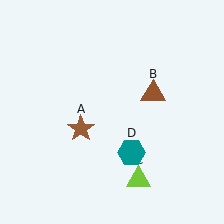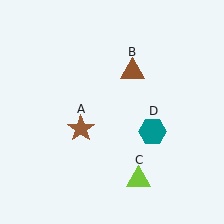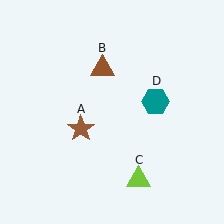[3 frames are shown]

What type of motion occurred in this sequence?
The brown triangle (object B), teal hexagon (object D) rotated counterclockwise around the center of the scene.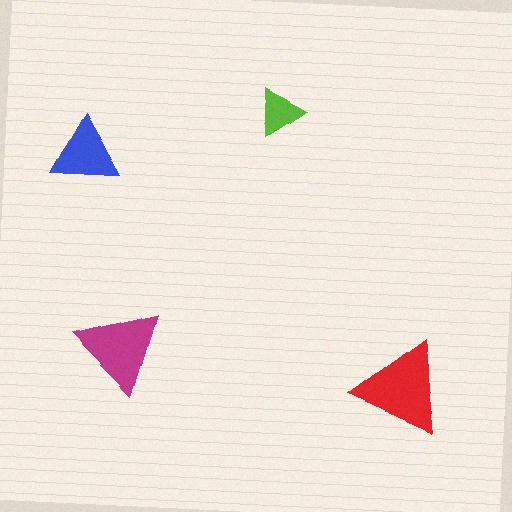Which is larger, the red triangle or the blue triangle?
The red one.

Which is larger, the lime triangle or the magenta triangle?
The magenta one.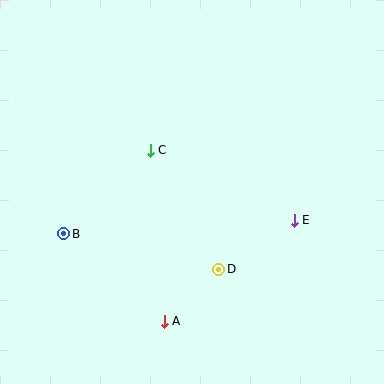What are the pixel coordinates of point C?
Point C is at (150, 150).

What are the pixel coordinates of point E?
Point E is at (294, 220).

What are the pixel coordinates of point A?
Point A is at (164, 321).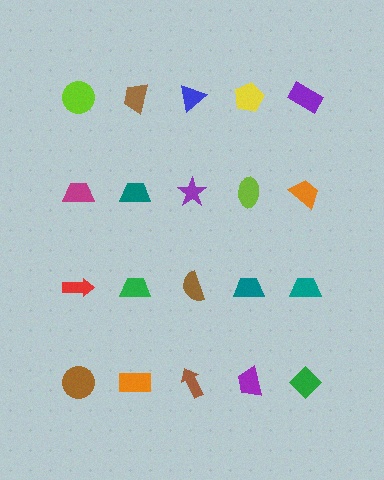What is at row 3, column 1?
A red arrow.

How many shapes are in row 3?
5 shapes.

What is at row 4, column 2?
An orange rectangle.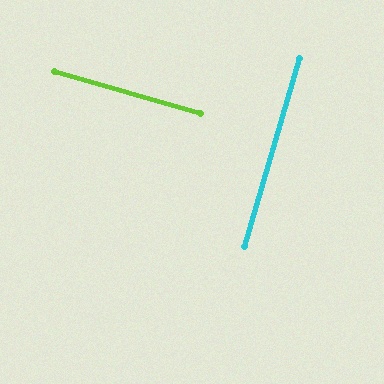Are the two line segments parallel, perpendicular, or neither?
Perpendicular — they meet at approximately 90°.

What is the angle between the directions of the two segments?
Approximately 90 degrees.